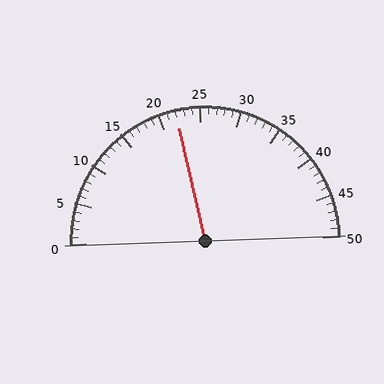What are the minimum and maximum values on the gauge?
The gauge ranges from 0 to 50.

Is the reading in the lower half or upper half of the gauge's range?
The reading is in the lower half of the range (0 to 50).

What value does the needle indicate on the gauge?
The needle indicates approximately 22.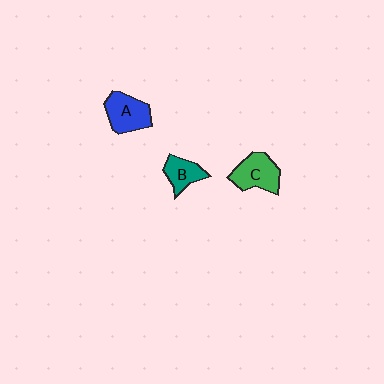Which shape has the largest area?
Shape C (green).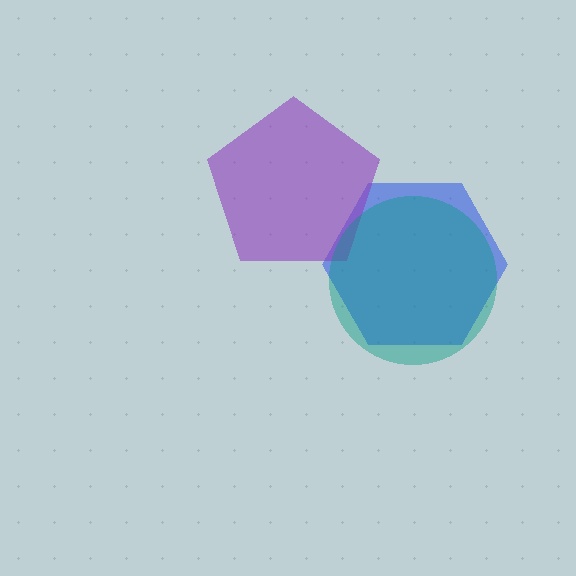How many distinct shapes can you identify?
There are 3 distinct shapes: a blue hexagon, a purple pentagon, a teal circle.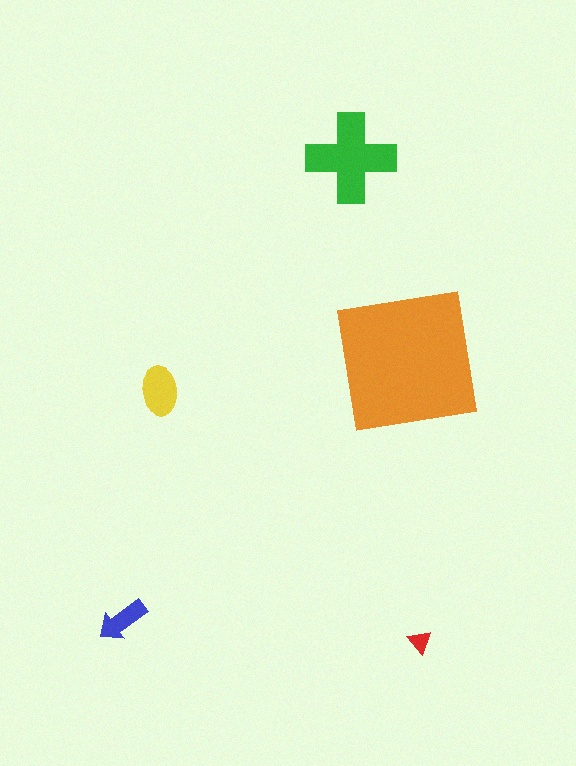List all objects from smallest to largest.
The red triangle, the blue arrow, the yellow ellipse, the green cross, the orange square.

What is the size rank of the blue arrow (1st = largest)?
4th.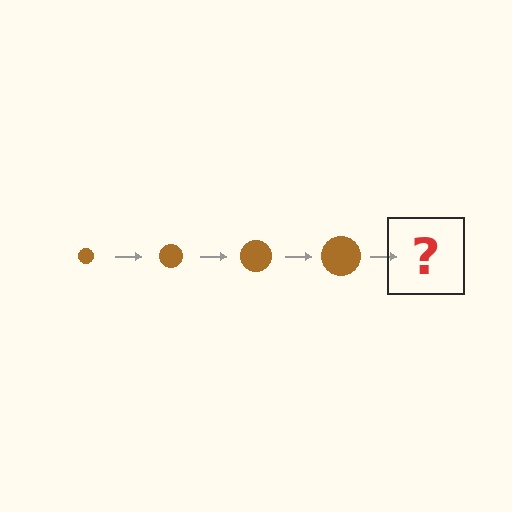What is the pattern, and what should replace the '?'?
The pattern is that the circle gets progressively larger each step. The '?' should be a brown circle, larger than the previous one.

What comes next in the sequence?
The next element should be a brown circle, larger than the previous one.